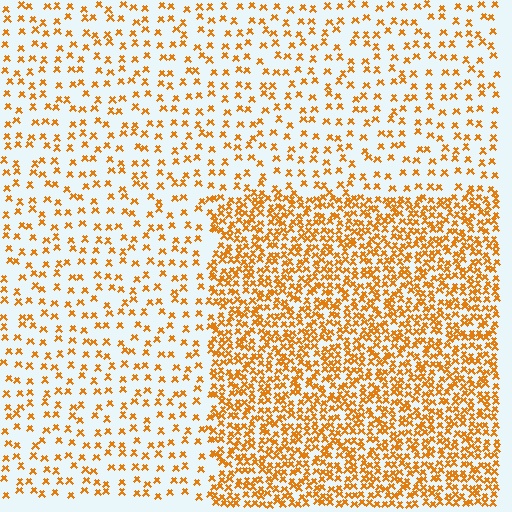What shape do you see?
I see a rectangle.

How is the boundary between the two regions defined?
The boundary is defined by a change in element density (approximately 2.7x ratio). All elements are the same color, size, and shape.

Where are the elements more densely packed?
The elements are more densely packed inside the rectangle boundary.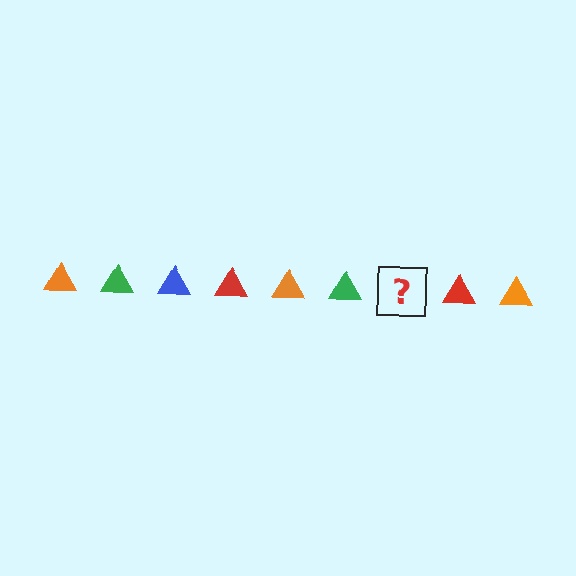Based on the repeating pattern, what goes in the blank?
The blank should be a blue triangle.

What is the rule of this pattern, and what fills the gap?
The rule is that the pattern cycles through orange, green, blue, red triangles. The gap should be filled with a blue triangle.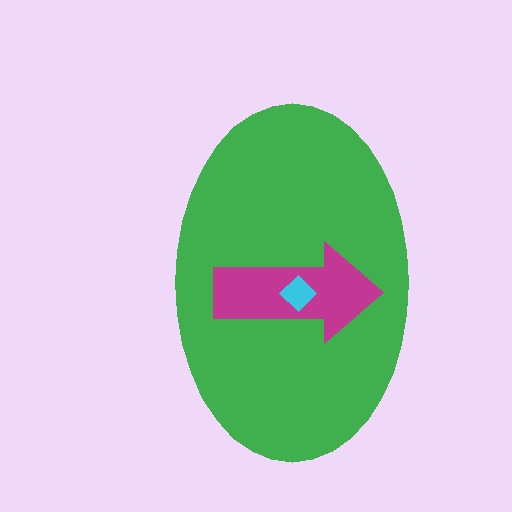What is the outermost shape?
The green ellipse.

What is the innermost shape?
The cyan diamond.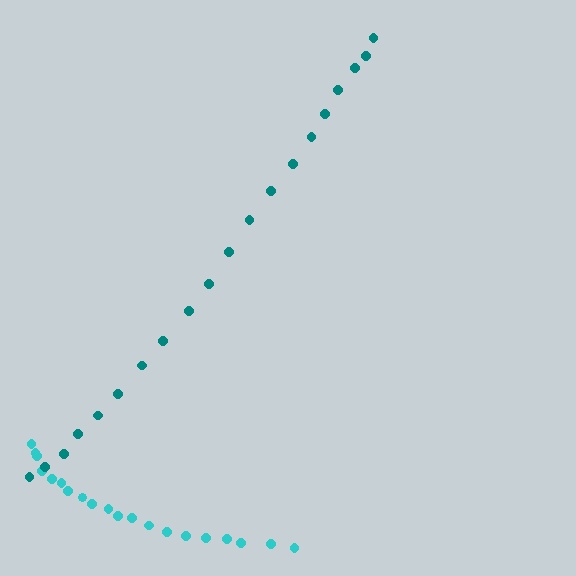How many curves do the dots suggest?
There are 2 distinct paths.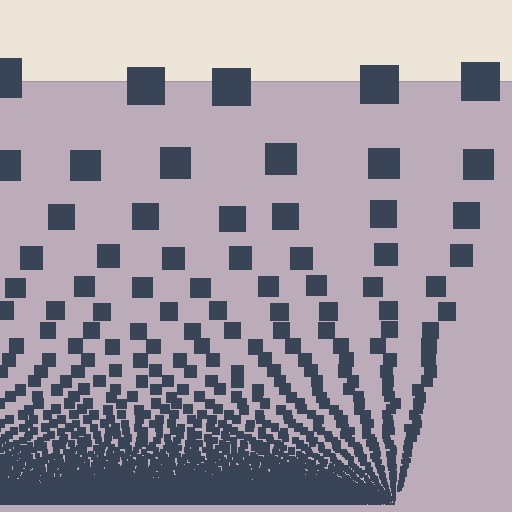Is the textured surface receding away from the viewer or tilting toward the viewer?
The surface appears to tilt toward the viewer. Texture elements get larger and sparser toward the top.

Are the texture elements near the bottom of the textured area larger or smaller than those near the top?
Smaller. The gradient is inverted — elements near the bottom are smaller and denser.